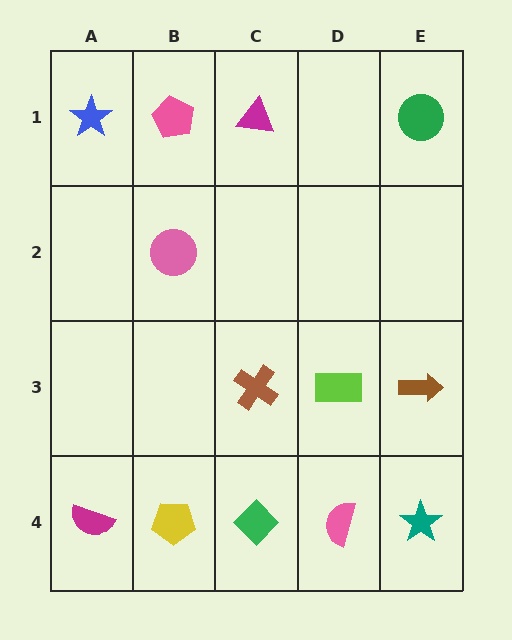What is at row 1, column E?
A green circle.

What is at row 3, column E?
A brown arrow.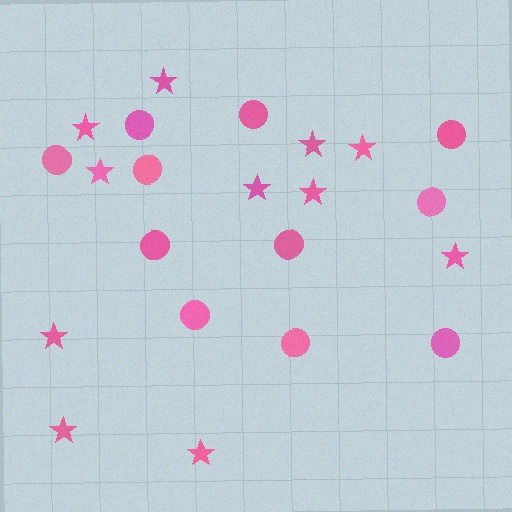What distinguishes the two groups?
There are 2 groups: one group of stars (11) and one group of circles (11).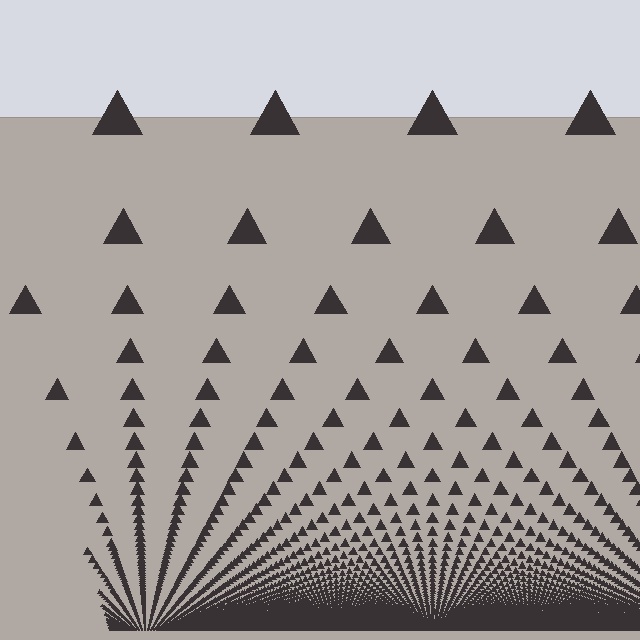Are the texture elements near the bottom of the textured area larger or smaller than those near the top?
Smaller. The gradient is inverted — elements near the bottom are smaller and denser.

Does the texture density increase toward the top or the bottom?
Density increases toward the bottom.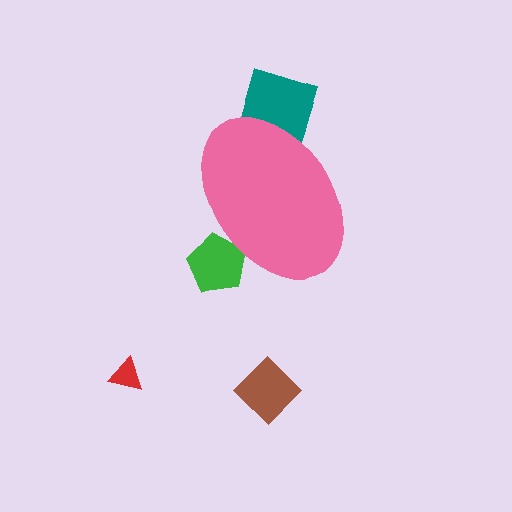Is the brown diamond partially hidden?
No, the brown diamond is fully visible.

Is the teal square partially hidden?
Yes, the teal square is partially hidden behind the pink ellipse.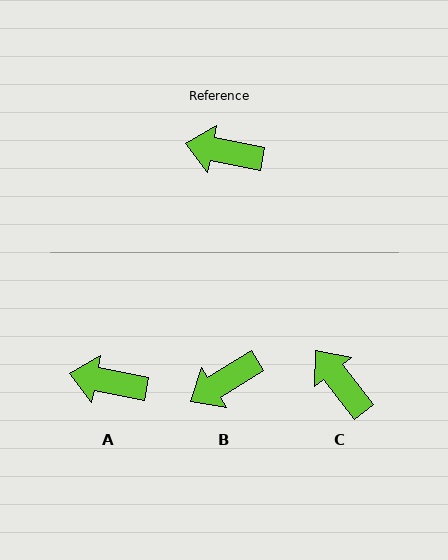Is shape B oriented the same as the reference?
No, it is off by about 42 degrees.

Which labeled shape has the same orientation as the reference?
A.